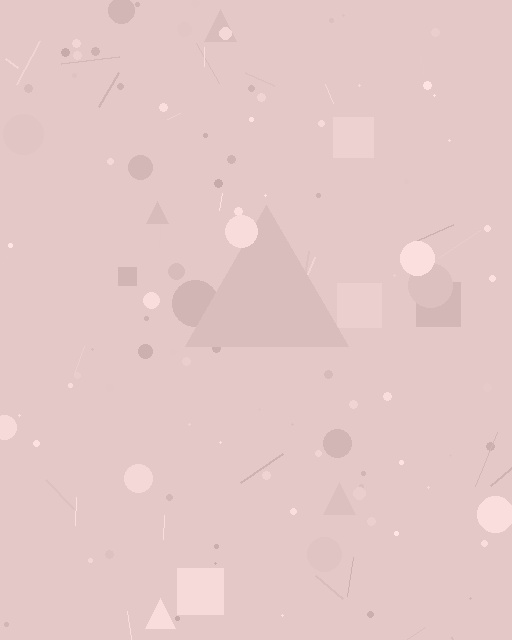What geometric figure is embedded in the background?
A triangle is embedded in the background.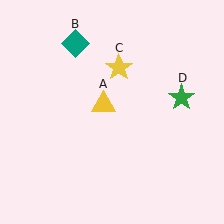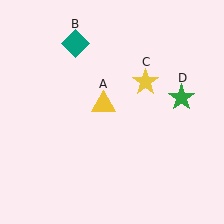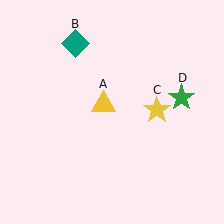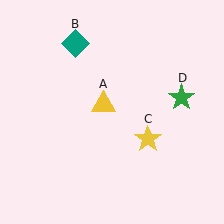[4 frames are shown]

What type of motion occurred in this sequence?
The yellow star (object C) rotated clockwise around the center of the scene.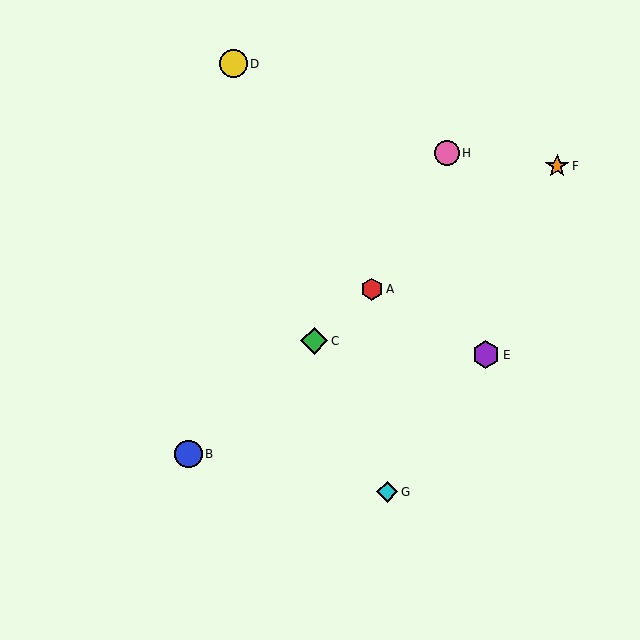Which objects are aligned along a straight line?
Objects A, B, C are aligned along a straight line.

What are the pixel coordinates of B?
Object B is at (188, 454).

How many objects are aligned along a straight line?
3 objects (A, B, C) are aligned along a straight line.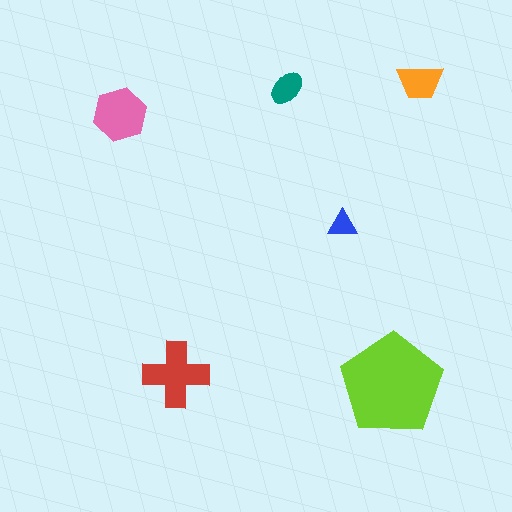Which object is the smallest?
The blue triangle.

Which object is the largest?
The lime pentagon.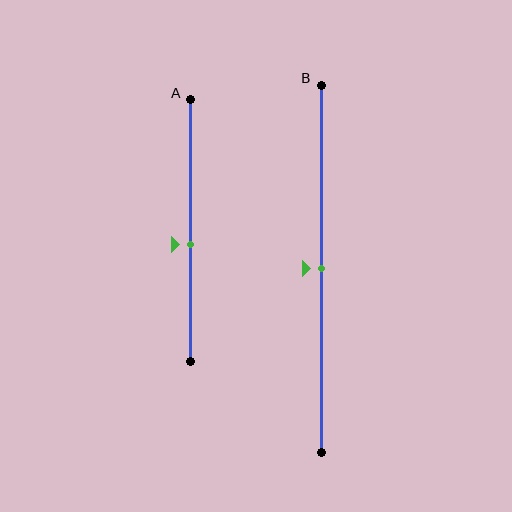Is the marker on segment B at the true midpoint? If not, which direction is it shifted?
Yes, the marker on segment B is at the true midpoint.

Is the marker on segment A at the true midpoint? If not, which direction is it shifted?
No, the marker on segment A is shifted downward by about 6% of the segment length.